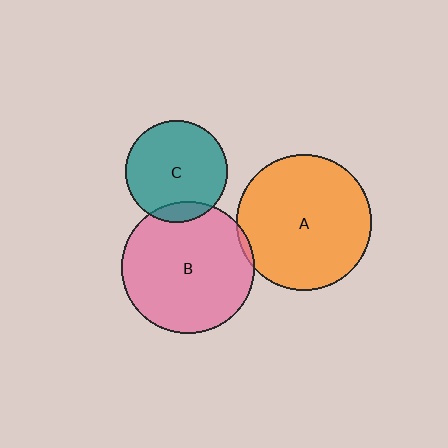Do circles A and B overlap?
Yes.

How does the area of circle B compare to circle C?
Approximately 1.7 times.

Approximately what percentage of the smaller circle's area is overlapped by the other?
Approximately 5%.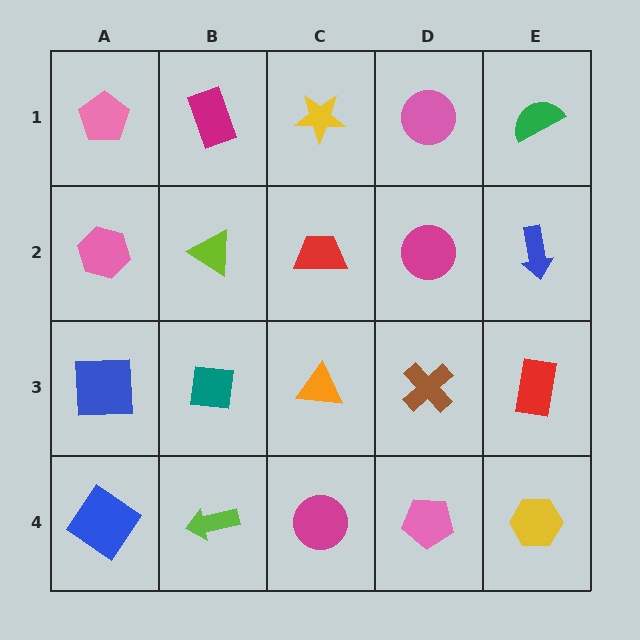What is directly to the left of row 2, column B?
A pink hexagon.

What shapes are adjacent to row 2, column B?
A magenta rectangle (row 1, column B), a teal square (row 3, column B), a pink hexagon (row 2, column A), a red trapezoid (row 2, column C).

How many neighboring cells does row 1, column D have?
3.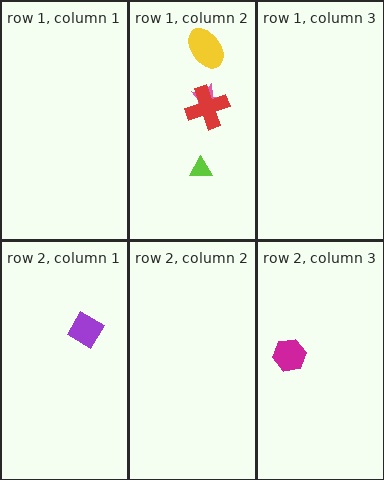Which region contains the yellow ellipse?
The row 1, column 2 region.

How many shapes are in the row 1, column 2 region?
4.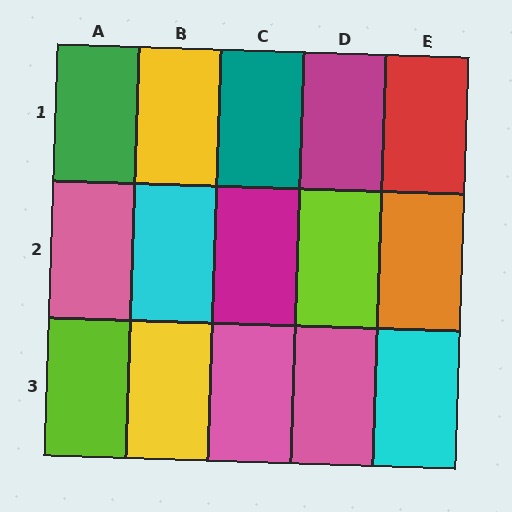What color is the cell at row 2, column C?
Magenta.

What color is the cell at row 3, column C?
Pink.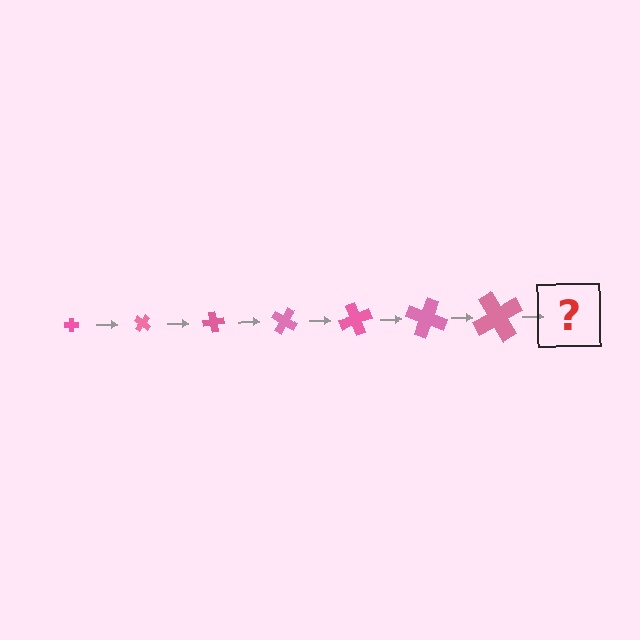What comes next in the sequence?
The next element should be a cross, larger than the previous one and rotated 280 degrees from the start.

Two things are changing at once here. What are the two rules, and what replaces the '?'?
The two rules are that the cross grows larger each step and it rotates 40 degrees each step. The '?' should be a cross, larger than the previous one and rotated 280 degrees from the start.